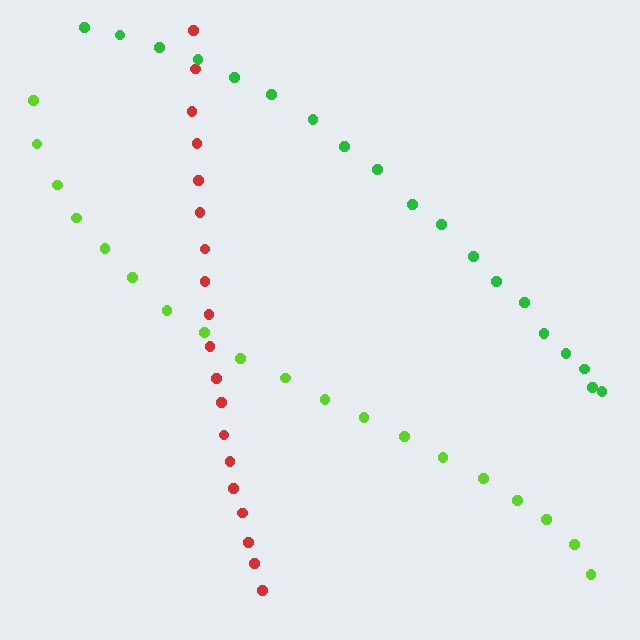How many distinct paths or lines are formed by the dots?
There are 3 distinct paths.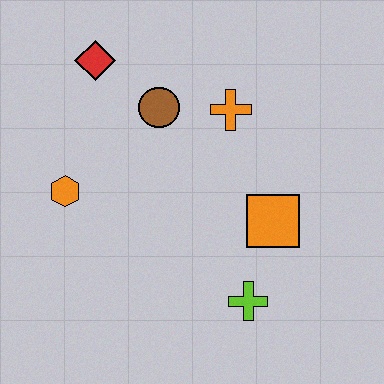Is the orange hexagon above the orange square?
Yes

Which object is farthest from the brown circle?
The lime cross is farthest from the brown circle.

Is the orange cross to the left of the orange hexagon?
No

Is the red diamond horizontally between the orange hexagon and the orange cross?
Yes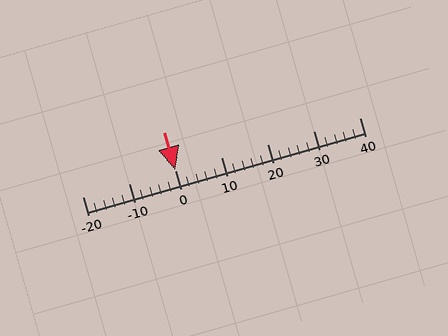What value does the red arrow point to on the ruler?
The red arrow points to approximately 0.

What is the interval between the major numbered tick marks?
The major tick marks are spaced 10 units apart.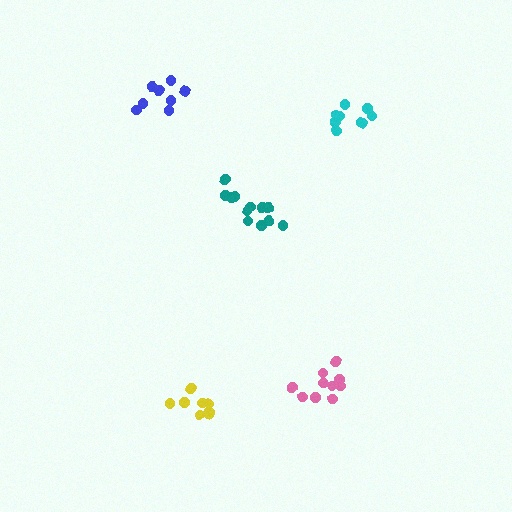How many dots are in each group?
Group 1: 12 dots, Group 2: 9 dots, Group 3: 8 dots, Group 4: 8 dots, Group 5: 10 dots (47 total).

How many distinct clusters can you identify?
There are 5 distinct clusters.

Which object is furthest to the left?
The blue cluster is leftmost.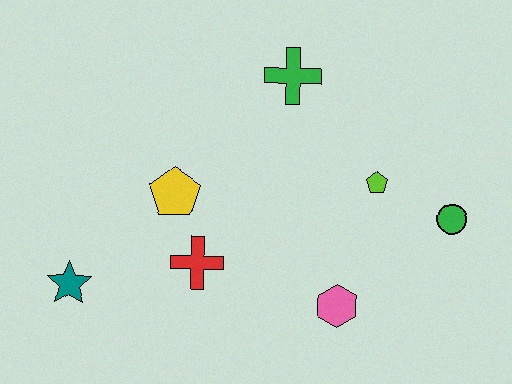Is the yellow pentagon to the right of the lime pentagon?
No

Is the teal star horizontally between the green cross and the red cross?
No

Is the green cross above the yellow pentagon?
Yes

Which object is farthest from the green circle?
The teal star is farthest from the green circle.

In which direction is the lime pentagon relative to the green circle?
The lime pentagon is to the left of the green circle.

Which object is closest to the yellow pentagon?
The red cross is closest to the yellow pentagon.